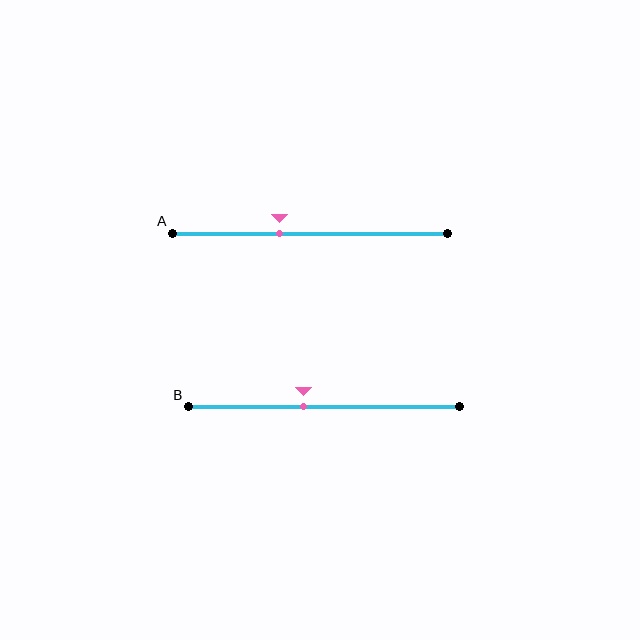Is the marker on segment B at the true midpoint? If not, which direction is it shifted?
No, the marker on segment B is shifted to the left by about 7% of the segment length.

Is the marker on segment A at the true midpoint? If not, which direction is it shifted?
No, the marker on segment A is shifted to the left by about 11% of the segment length.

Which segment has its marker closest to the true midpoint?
Segment B has its marker closest to the true midpoint.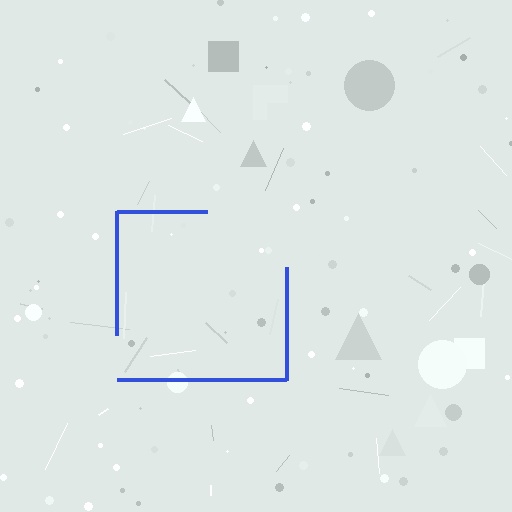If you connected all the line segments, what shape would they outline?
They would outline a square.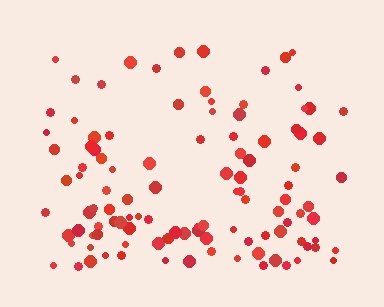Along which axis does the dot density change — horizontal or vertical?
Vertical.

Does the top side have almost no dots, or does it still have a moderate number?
Still a moderate number, just noticeably fewer than the bottom.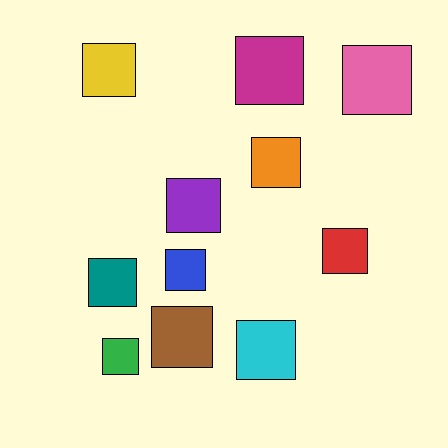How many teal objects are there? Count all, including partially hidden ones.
There is 1 teal object.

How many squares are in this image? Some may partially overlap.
There are 11 squares.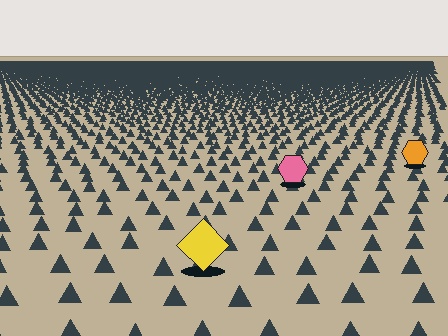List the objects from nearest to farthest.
From nearest to farthest: the yellow diamond, the pink hexagon, the orange hexagon.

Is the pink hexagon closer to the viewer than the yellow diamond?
No. The yellow diamond is closer — you can tell from the texture gradient: the ground texture is coarser near it.